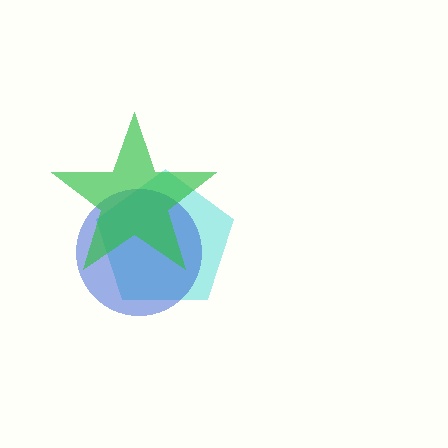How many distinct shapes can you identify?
There are 3 distinct shapes: a cyan pentagon, a blue circle, a green star.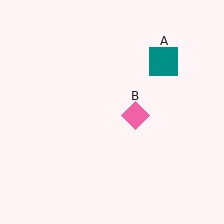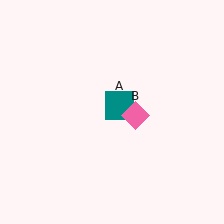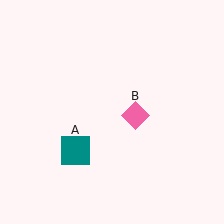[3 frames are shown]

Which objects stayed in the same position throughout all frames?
Pink diamond (object B) remained stationary.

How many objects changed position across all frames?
1 object changed position: teal square (object A).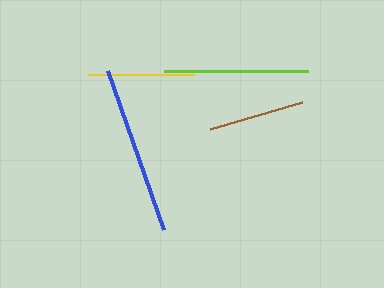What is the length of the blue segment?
The blue segment is approximately 169 pixels long.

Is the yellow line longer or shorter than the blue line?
The blue line is longer than the yellow line.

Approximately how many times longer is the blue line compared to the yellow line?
The blue line is approximately 1.6 times the length of the yellow line.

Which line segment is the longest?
The blue line is the longest at approximately 169 pixels.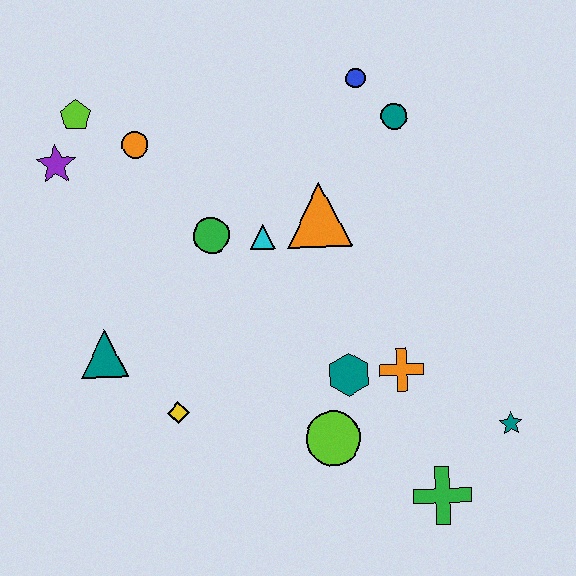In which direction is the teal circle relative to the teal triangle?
The teal circle is to the right of the teal triangle.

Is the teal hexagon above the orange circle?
No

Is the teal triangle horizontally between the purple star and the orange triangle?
Yes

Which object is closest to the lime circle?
The teal hexagon is closest to the lime circle.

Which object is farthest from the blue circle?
The green cross is farthest from the blue circle.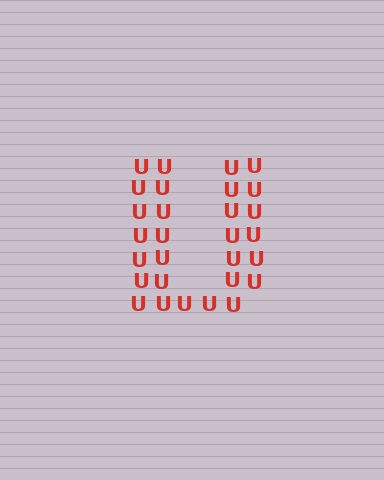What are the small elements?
The small elements are letter U's.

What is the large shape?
The large shape is the letter U.